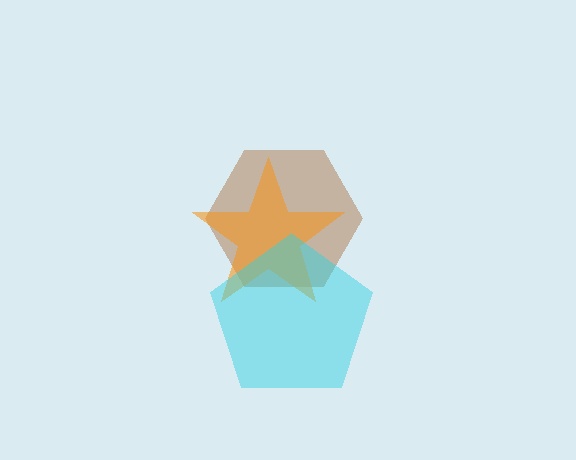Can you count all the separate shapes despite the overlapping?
Yes, there are 3 separate shapes.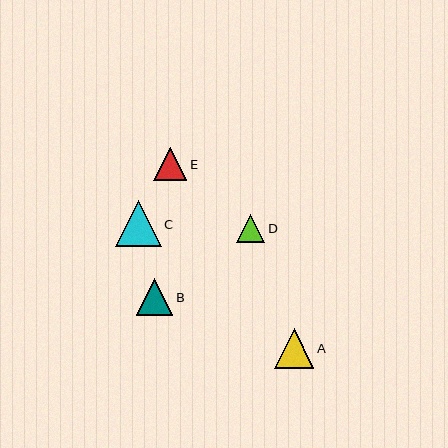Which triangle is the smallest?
Triangle D is the smallest with a size of approximately 28 pixels.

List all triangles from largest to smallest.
From largest to smallest: C, A, B, E, D.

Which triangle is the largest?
Triangle C is the largest with a size of approximately 46 pixels.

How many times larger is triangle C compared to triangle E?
Triangle C is approximately 1.4 times the size of triangle E.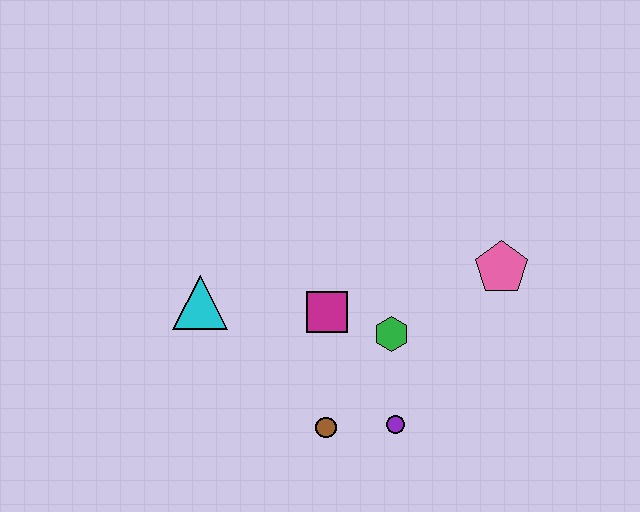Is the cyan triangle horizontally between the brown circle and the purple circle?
No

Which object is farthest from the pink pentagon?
The cyan triangle is farthest from the pink pentagon.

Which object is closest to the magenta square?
The green hexagon is closest to the magenta square.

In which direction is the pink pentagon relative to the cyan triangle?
The pink pentagon is to the right of the cyan triangle.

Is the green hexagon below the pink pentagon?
Yes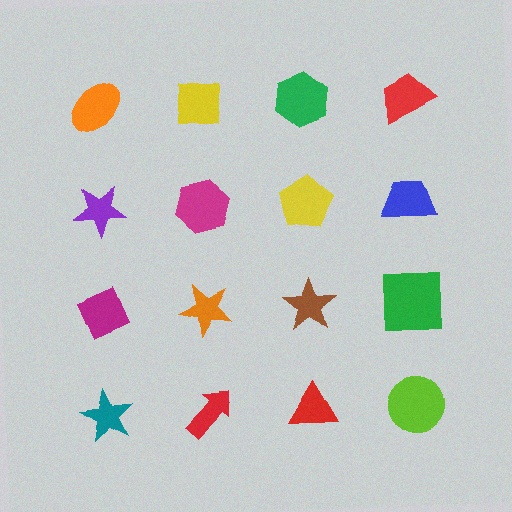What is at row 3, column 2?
An orange star.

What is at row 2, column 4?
A blue trapezoid.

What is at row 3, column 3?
A brown star.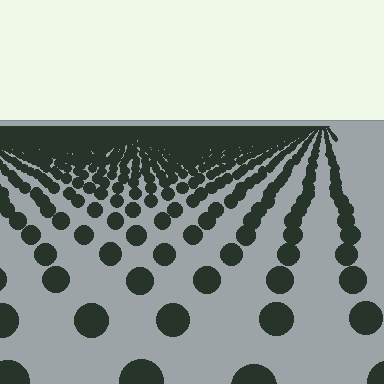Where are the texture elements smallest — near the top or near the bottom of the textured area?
Near the top.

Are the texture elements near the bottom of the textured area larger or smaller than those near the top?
Larger. Near the bottom, elements are closer to the viewer and appear at a bigger on-screen size.